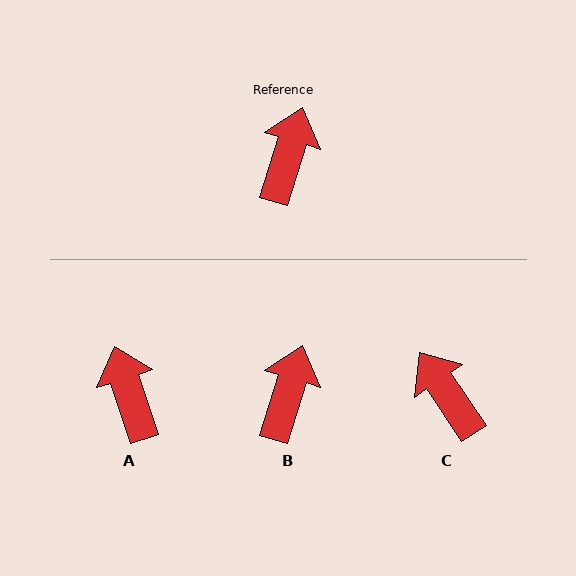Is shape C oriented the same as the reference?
No, it is off by about 51 degrees.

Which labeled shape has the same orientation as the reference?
B.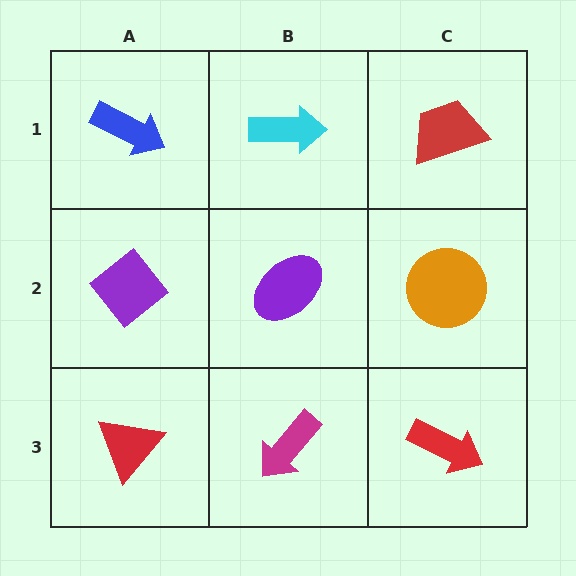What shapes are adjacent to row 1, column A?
A purple diamond (row 2, column A), a cyan arrow (row 1, column B).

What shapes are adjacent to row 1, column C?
An orange circle (row 2, column C), a cyan arrow (row 1, column B).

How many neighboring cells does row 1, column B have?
3.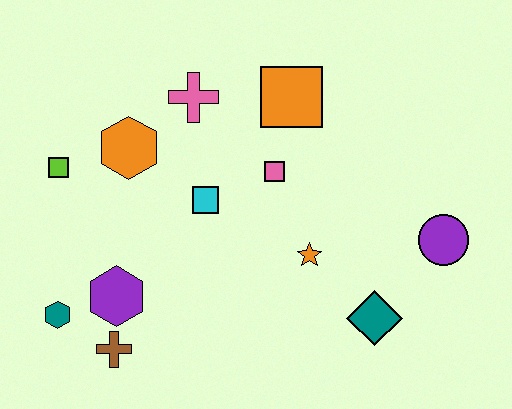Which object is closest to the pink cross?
The orange hexagon is closest to the pink cross.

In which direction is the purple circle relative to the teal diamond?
The purple circle is above the teal diamond.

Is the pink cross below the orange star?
No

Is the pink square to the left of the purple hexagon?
No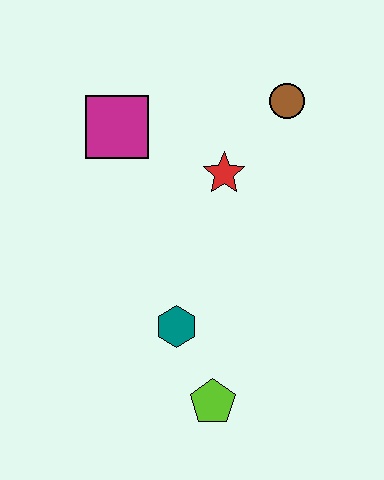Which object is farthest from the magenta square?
The lime pentagon is farthest from the magenta square.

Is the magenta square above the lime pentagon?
Yes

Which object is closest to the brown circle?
The red star is closest to the brown circle.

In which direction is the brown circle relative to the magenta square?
The brown circle is to the right of the magenta square.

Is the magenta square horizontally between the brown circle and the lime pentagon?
No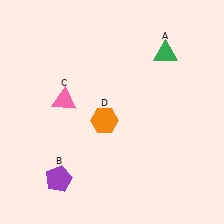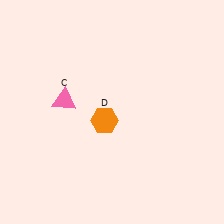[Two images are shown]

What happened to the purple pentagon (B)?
The purple pentagon (B) was removed in Image 2. It was in the bottom-left area of Image 1.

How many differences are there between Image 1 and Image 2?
There are 2 differences between the two images.